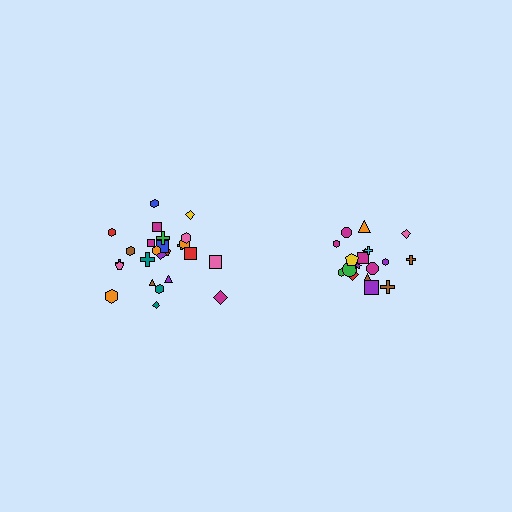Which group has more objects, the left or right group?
The left group.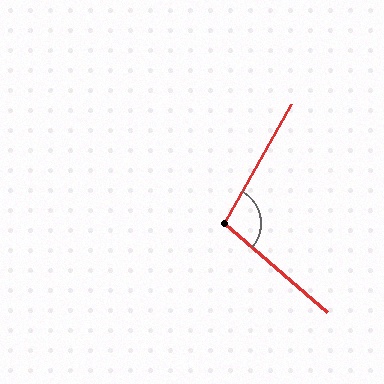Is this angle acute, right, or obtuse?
It is obtuse.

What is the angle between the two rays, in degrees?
Approximately 101 degrees.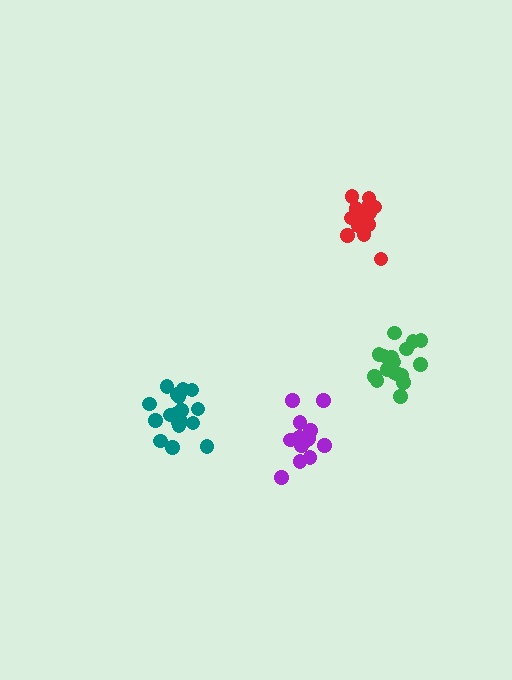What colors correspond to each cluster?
The clusters are colored: purple, green, teal, red.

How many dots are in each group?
Group 1: 14 dots, Group 2: 17 dots, Group 3: 18 dots, Group 4: 18 dots (67 total).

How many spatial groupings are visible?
There are 4 spatial groupings.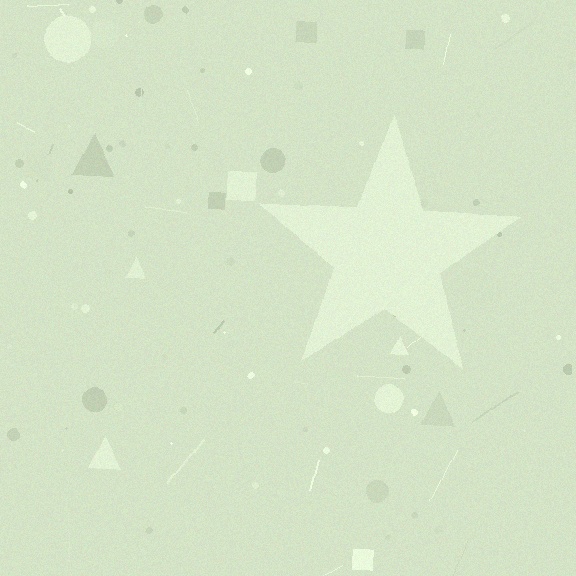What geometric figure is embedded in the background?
A star is embedded in the background.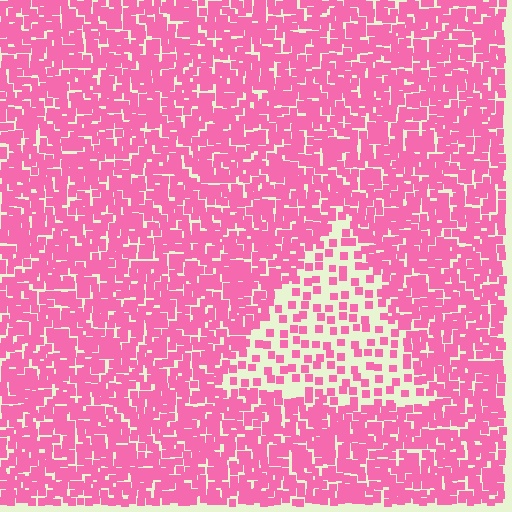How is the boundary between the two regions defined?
The boundary is defined by a change in element density (approximately 2.7x ratio). All elements are the same color, size, and shape.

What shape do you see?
I see a triangle.